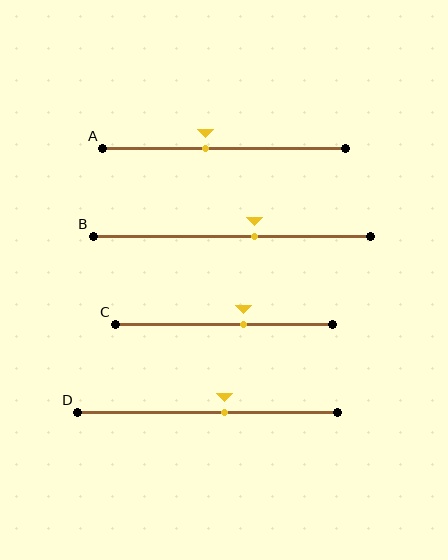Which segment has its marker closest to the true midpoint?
Segment D has its marker closest to the true midpoint.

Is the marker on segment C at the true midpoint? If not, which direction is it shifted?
No, the marker on segment C is shifted to the right by about 9% of the segment length.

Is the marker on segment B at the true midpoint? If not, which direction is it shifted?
No, the marker on segment B is shifted to the right by about 8% of the segment length.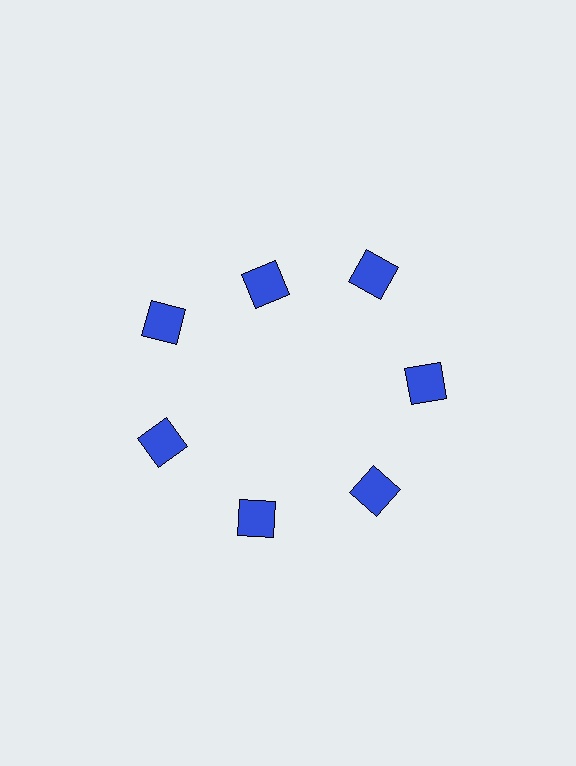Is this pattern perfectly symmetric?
No. The 7 blue squares are arranged in a ring, but one element near the 12 o'clock position is pulled inward toward the center, breaking the 7-fold rotational symmetry.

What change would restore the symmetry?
The symmetry would be restored by moving it outward, back onto the ring so that all 7 squares sit at equal angles and equal distance from the center.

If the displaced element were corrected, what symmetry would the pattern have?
It would have 7-fold rotational symmetry — the pattern would map onto itself every 51 degrees.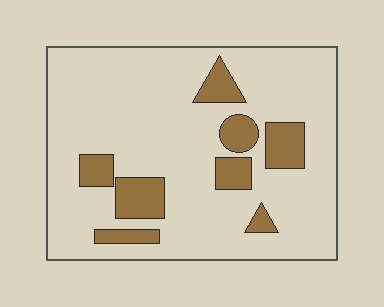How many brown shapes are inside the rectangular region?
8.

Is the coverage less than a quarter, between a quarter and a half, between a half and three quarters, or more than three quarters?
Less than a quarter.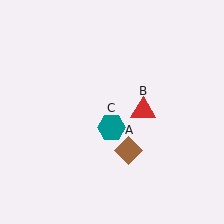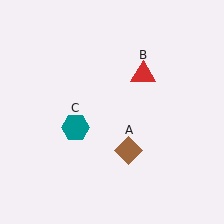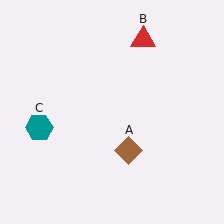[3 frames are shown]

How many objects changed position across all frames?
2 objects changed position: red triangle (object B), teal hexagon (object C).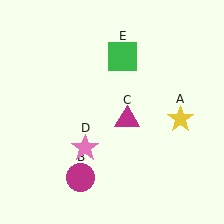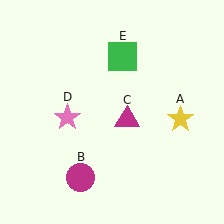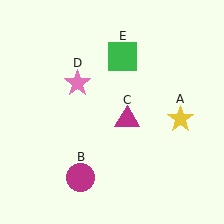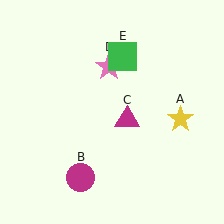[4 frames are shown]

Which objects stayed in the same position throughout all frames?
Yellow star (object A) and magenta circle (object B) and magenta triangle (object C) and green square (object E) remained stationary.